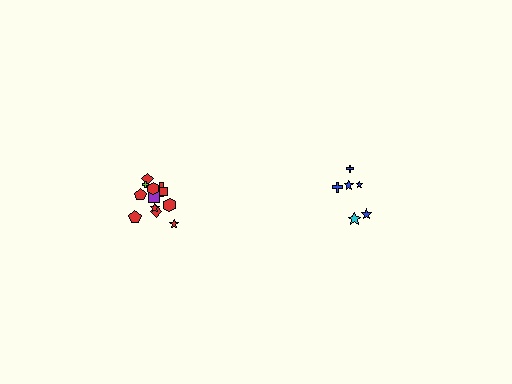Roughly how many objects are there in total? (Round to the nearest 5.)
Roughly 20 objects in total.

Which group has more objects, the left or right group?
The left group.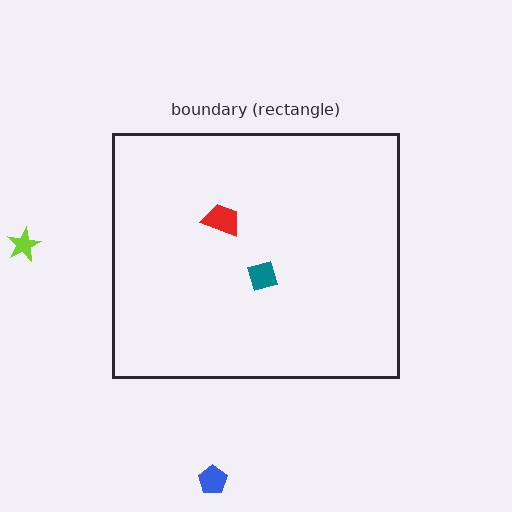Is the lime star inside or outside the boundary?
Outside.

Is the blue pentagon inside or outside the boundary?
Outside.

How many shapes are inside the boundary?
2 inside, 2 outside.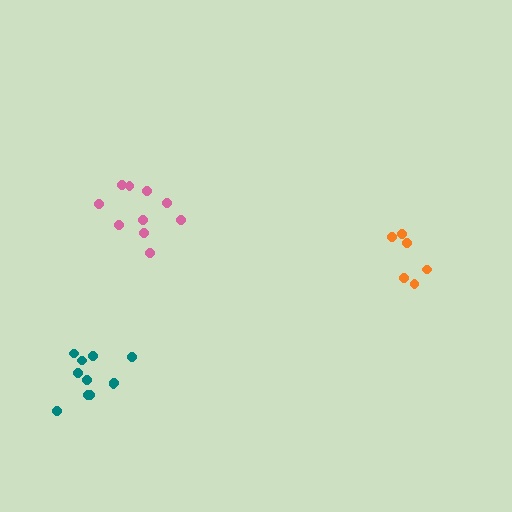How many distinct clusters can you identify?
There are 3 distinct clusters.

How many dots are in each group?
Group 1: 6 dots, Group 2: 10 dots, Group 3: 11 dots (27 total).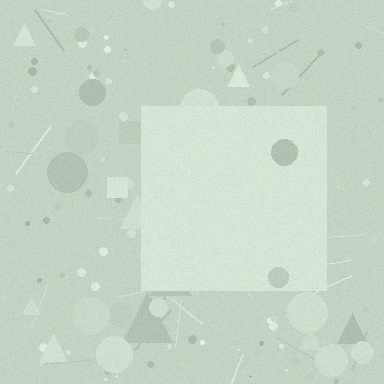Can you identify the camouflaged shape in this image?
The camouflaged shape is a square.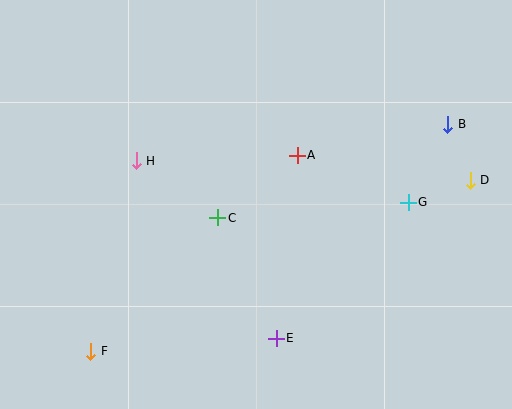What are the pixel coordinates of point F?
Point F is at (91, 351).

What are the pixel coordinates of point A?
Point A is at (297, 155).